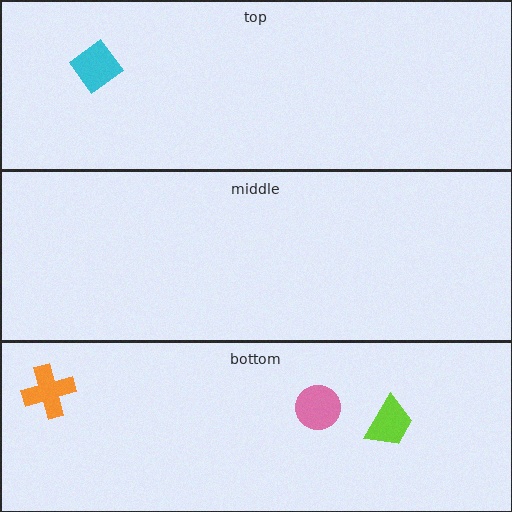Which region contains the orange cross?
The bottom region.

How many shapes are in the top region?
1.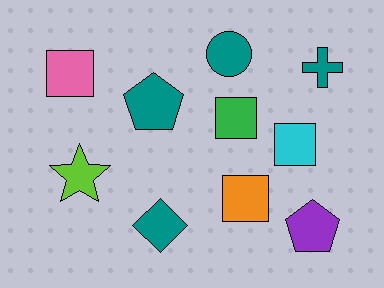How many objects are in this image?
There are 10 objects.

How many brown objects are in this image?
There are no brown objects.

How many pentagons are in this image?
There are 2 pentagons.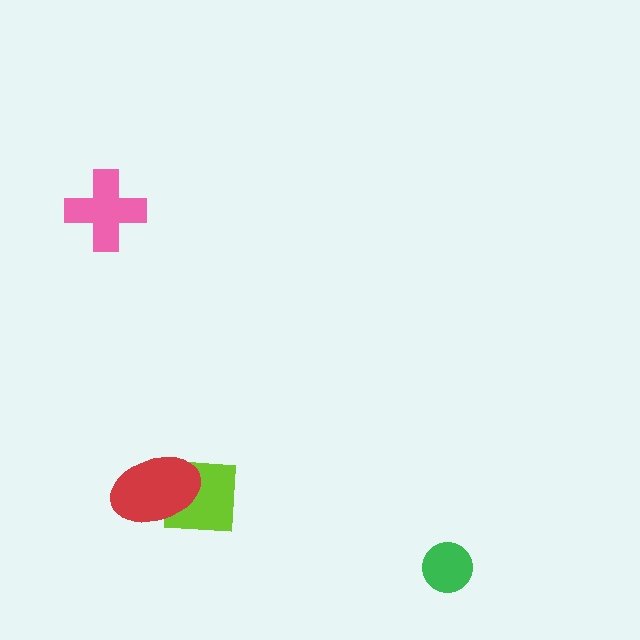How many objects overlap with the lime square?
1 object overlaps with the lime square.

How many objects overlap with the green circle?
0 objects overlap with the green circle.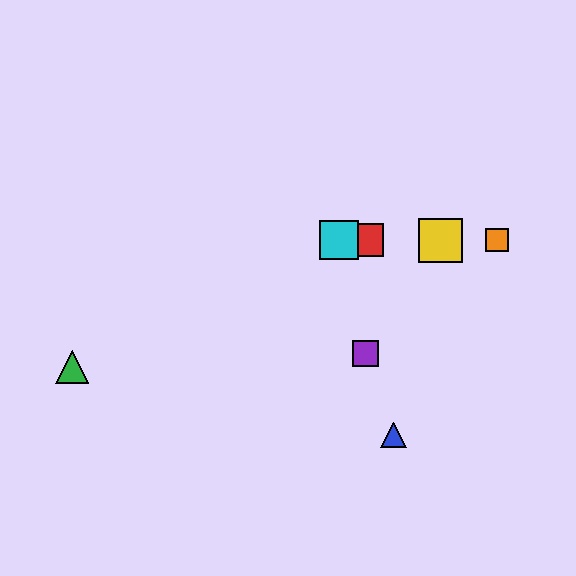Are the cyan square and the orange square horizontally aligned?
Yes, both are at y≈240.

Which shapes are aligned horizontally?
The red square, the yellow square, the orange square, the cyan square are aligned horizontally.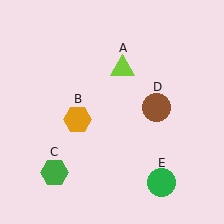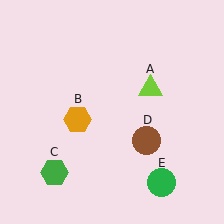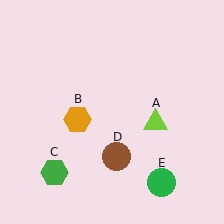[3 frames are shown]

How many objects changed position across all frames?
2 objects changed position: lime triangle (object A), brown circle (object D).